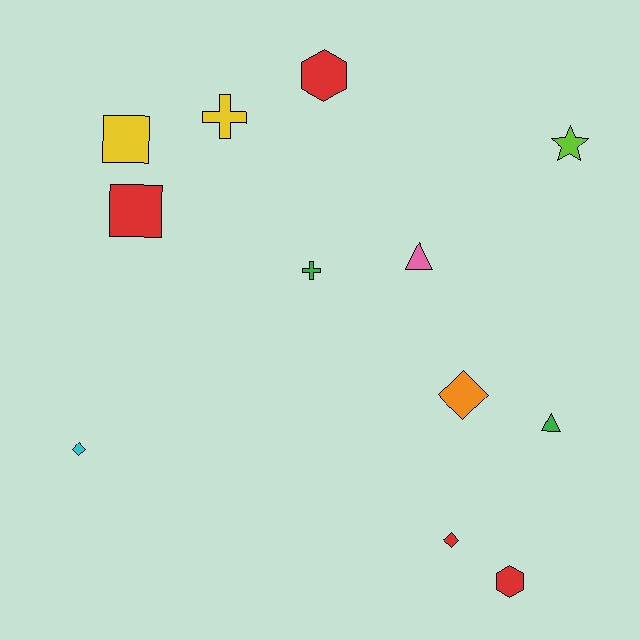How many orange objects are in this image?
There is 1 orange object.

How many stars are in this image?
There is 1 star.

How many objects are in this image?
There are 12 objects.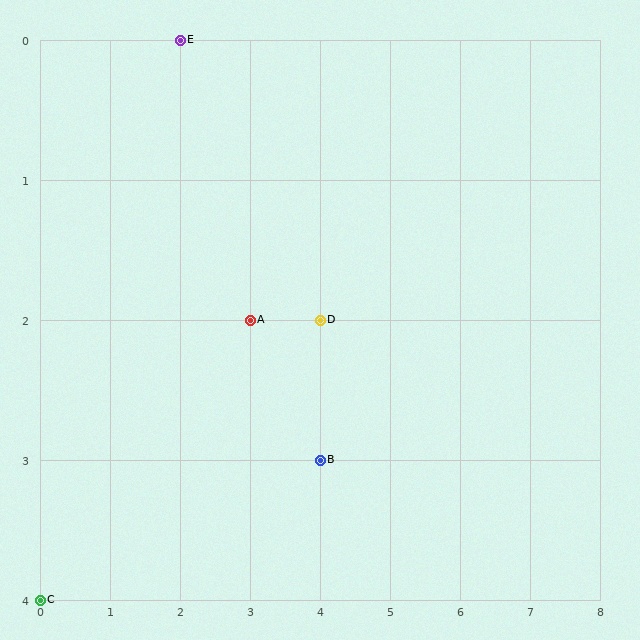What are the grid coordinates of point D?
Point D is at grid coordinates (4, 2).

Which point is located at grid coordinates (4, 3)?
Point B is at (4, 3).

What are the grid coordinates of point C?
Point C is at grid coordinates (0, 4).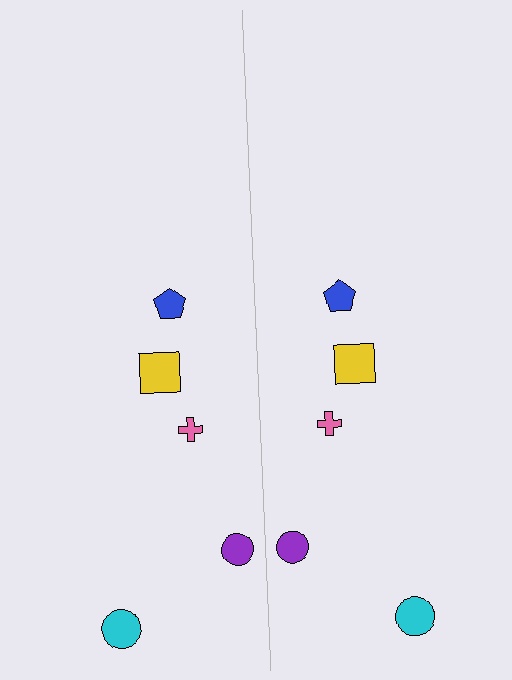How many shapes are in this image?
There are 10 shapes in this image.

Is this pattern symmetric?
Yes, this pattern has bilateral (reflection) symmetry.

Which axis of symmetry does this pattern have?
The pattern has a vertical axis of symmetry running through the center of the image.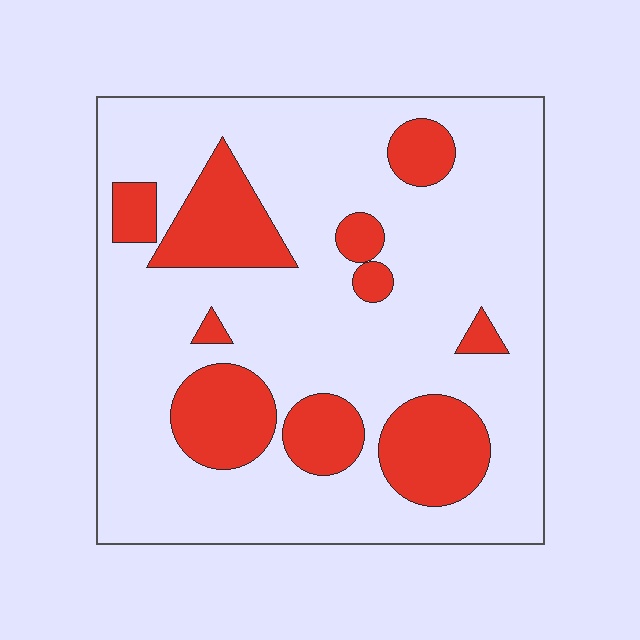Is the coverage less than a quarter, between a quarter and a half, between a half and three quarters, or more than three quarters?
Less than a quarter.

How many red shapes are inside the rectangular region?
10.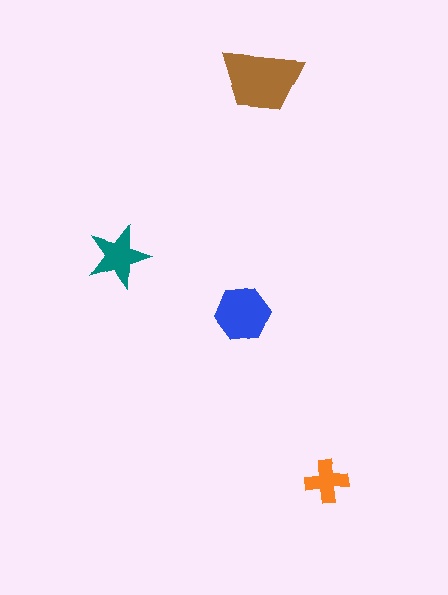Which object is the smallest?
The orange cross.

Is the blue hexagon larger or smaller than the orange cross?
Larger.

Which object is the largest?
The brown trapezoid.